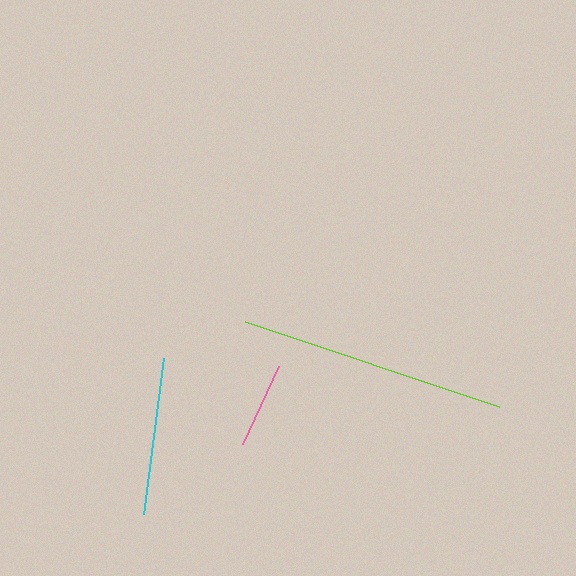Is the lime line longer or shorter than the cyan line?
The lime line is longer than the cyan line.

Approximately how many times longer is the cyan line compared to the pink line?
The cyan line is approximately 1.8 times the length of the pink line.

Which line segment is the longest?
The lime line is the longest at approximately 267 pixels.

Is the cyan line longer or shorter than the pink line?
The cyan line is longer than the pink line.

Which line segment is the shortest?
The pink line is the shortest at approximately 86 pixels.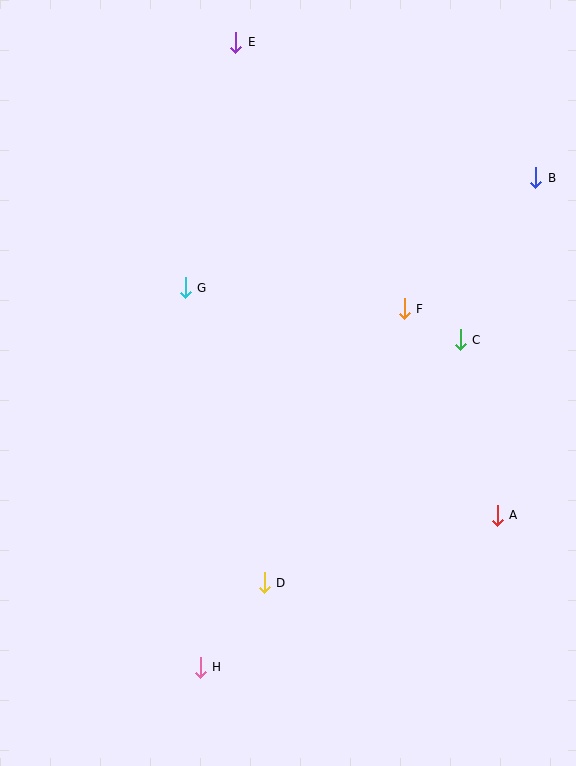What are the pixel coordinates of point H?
Point H is at (200, 667).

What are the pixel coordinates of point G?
Point G is at (185, 288).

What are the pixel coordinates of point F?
Point F is at (404, 309).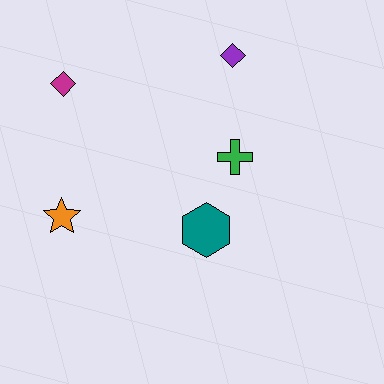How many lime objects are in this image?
There are no lime objects.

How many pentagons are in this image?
There are no pentagons.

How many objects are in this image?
There are 5 objects.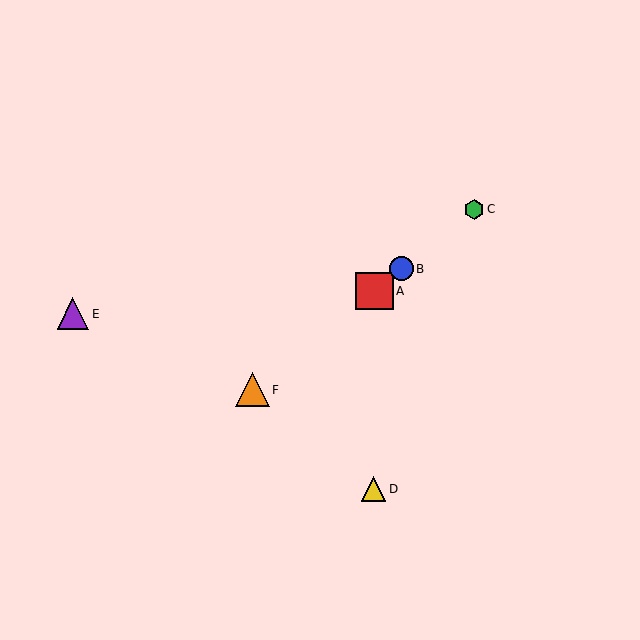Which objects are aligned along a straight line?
Objects A, B, C, F are aligned along a straight line.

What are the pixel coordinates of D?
Object D is at (373, 489).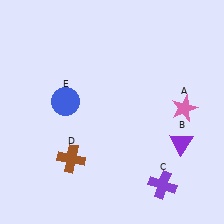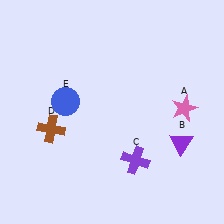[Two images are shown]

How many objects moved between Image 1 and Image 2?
2 objects moved between the two images.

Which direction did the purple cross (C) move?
The purple cross (C) moved left.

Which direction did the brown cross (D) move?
The brown cross (D) moved up.